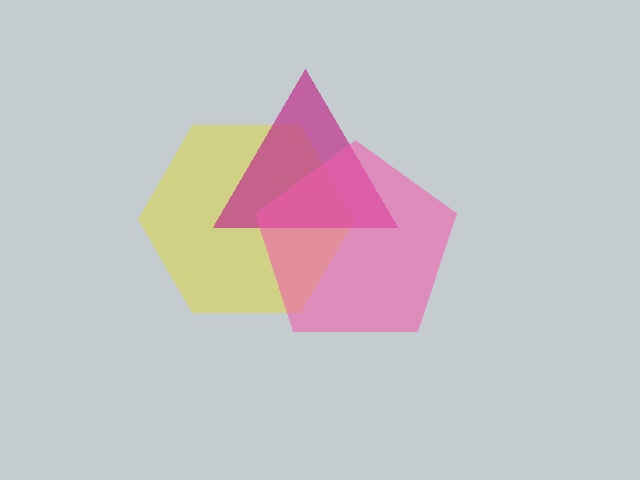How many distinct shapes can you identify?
There are 3 distinct shapes: a yellow hexagon, a magenta triangle, a pink pentagon.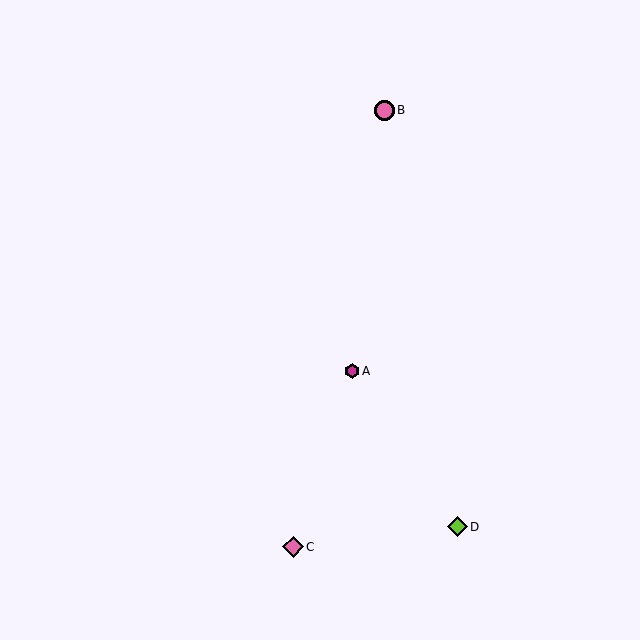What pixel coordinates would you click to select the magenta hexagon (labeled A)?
Click at (352, 371) to select the magenta hexagon A.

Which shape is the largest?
The pink diamond (labeled C) is the largest.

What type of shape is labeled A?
Shape A is a magenta hexagon.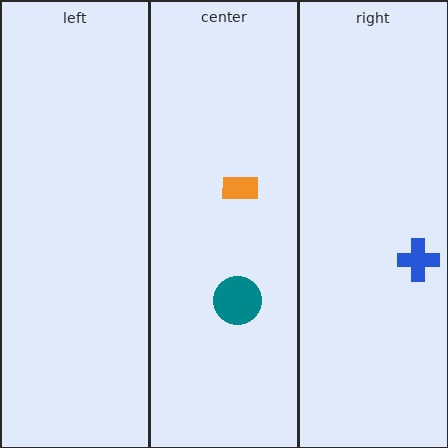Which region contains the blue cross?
The right region.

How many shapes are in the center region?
2.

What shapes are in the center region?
The teal circle, the orange rectangle.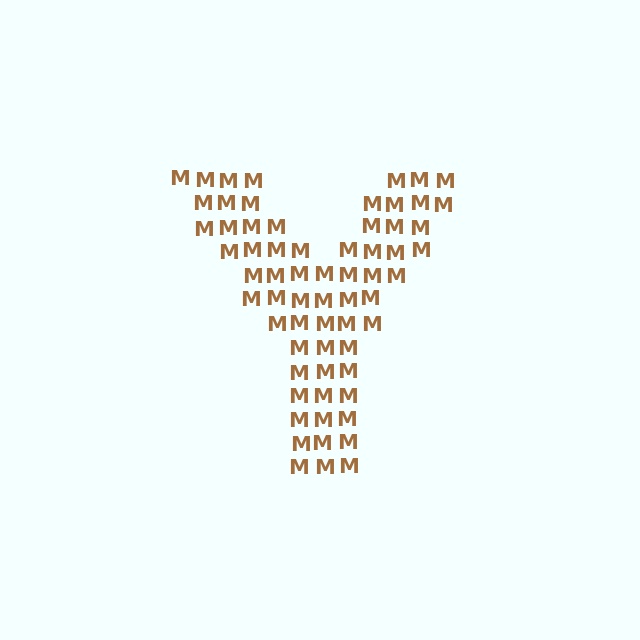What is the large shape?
The large shape is the letter Y.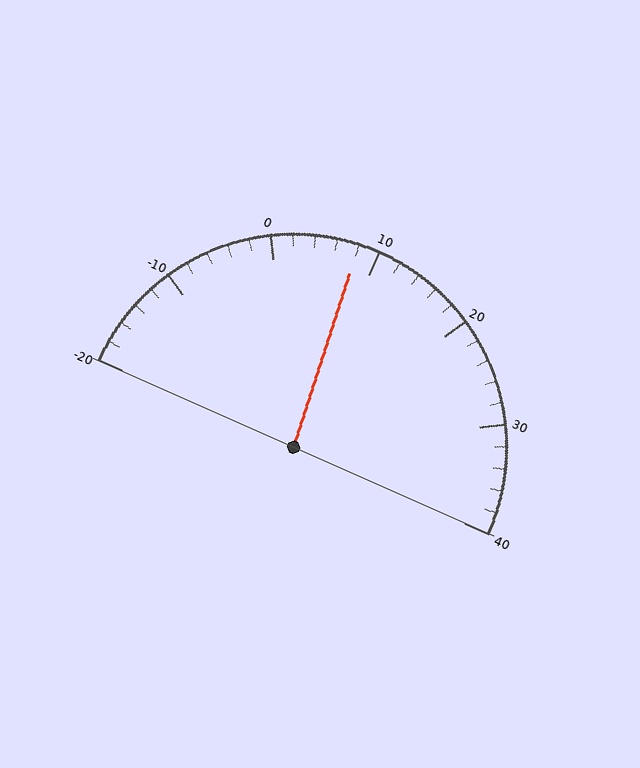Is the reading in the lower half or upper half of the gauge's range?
The reading is in the lower half of the range (-20 to 40).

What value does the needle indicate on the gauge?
The needle indicates approximately 8.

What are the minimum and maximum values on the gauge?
The gauge ranges from -20 to 40.